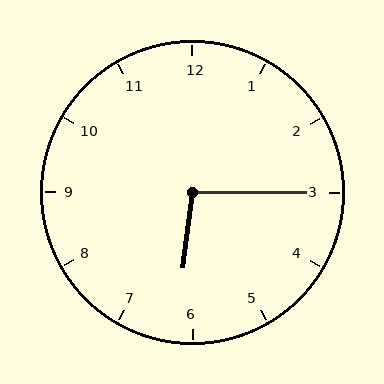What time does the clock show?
6:15.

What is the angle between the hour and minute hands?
Approximately 98 degrees.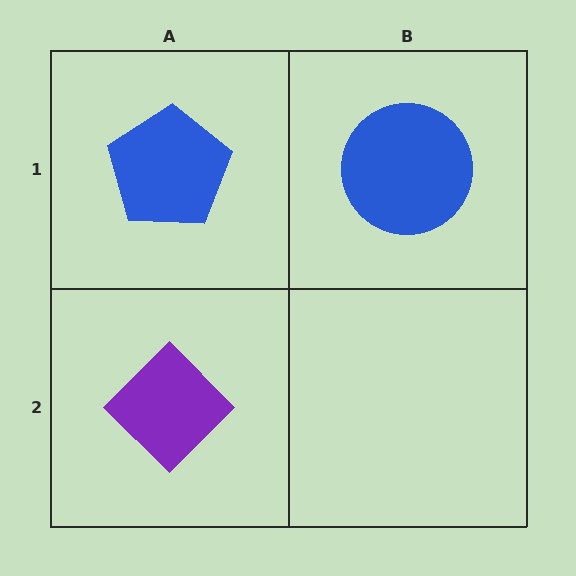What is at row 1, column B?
A blue circle.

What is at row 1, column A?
A blue pentagon.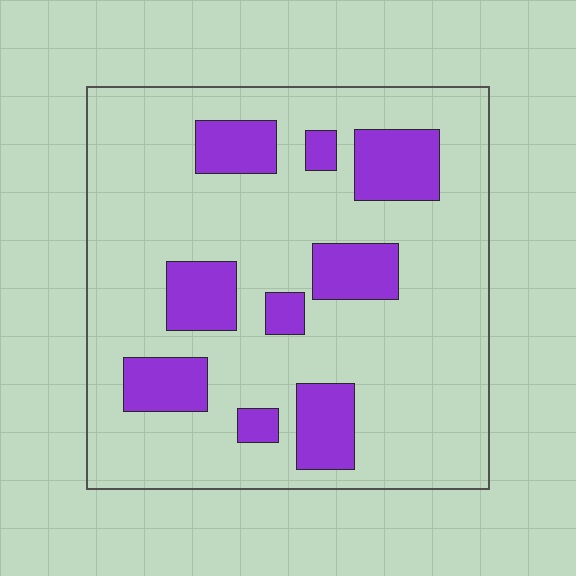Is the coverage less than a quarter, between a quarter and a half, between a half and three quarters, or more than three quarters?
Less than a quarter.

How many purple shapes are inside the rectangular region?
9.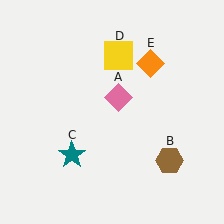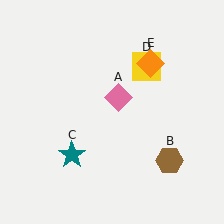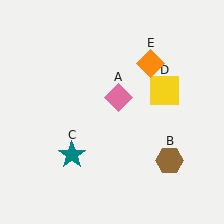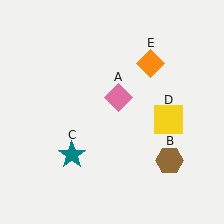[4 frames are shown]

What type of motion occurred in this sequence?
The yellow square (object D) rotated clockwise around the center of the scene.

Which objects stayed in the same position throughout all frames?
Pink diamond (object A) and brown hexagon (object B) and teal star (object C) and orange diamond (object E) remained stationary.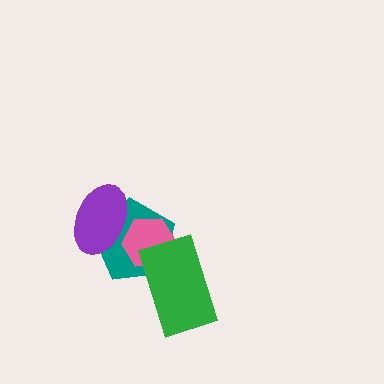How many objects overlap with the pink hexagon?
3 objects overlap with the pink hexagon.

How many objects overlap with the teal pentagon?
3 objects overlap with the teal pentagon.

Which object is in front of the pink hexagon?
The green rectangle is in front of the pink hexagon.